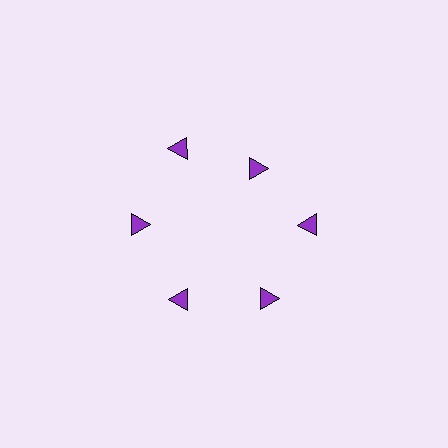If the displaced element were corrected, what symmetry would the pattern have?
It would have 6-fold rotational symmetry — the pattern would map onto itself every 60 degrees.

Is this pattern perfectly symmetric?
No. The 6 purple triangles are arranged in a ring, but one element near the 1 o'clock position is pulled inward toward the center, breaking the 6-fold rotational symmetry.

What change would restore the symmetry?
The symmetry would be restored by moving it outward, back onto the ring so that all 6 triangles sit at equal angles and equal distance from the center.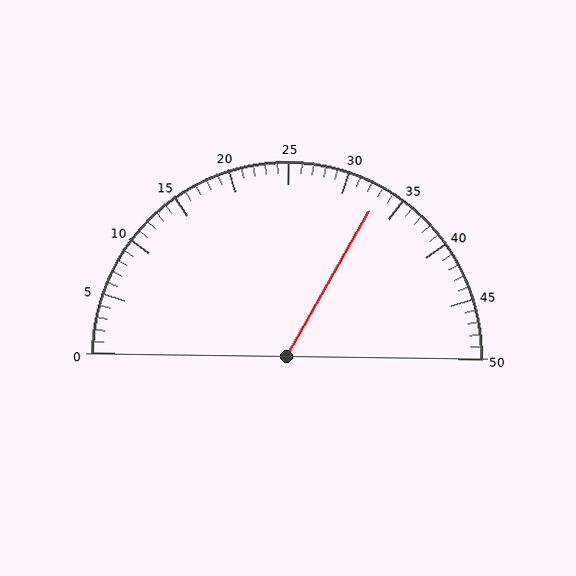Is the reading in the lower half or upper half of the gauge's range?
The reading is in the upper half of the range (0 to 50).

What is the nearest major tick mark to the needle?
The nearest major tick mark is 35.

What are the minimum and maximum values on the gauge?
The gauge ranges from 0 to 50.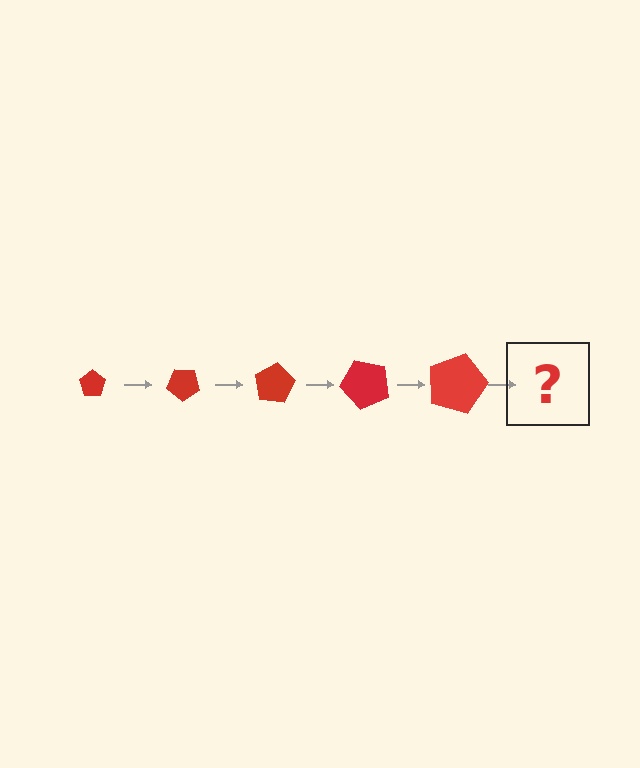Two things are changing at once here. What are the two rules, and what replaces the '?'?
The two rules are that the pentagon grows larger each step and it rotates 40 degrees each step. The '?' should be a pentagon, larger than the previous one and rotated 200 degrees from the start.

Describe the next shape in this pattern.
It should be a pentagon, larger than the previous one and rotated 200 degrees from the start.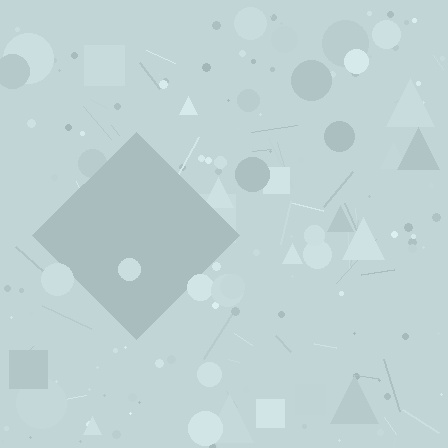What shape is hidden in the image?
A diamond is hidden in the image.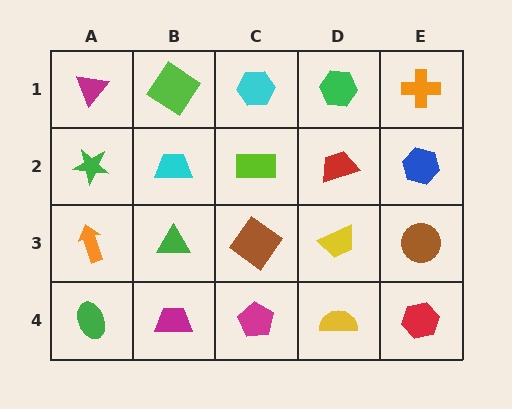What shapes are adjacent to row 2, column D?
A green hexagon (row 1, column D), a yellow trapezoid (row 3, column D), a lime rectangle (row 2, column C), a blue hexagon (row 2, column E).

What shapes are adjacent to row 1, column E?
A blue hexagon (row 2, column E), a green hexagon (row 1, column D).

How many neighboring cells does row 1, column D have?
3.